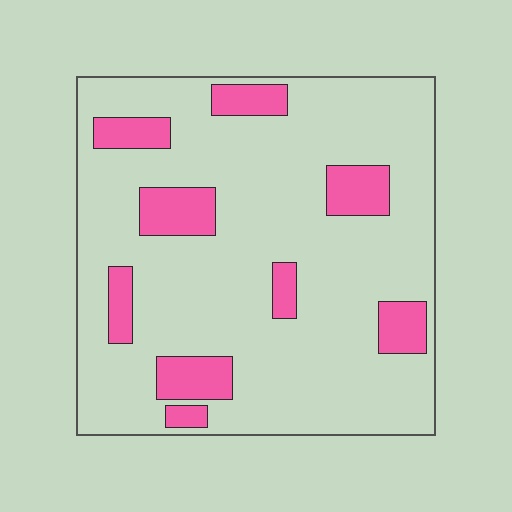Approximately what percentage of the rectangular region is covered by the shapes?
Approximately 15%.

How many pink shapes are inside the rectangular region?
9.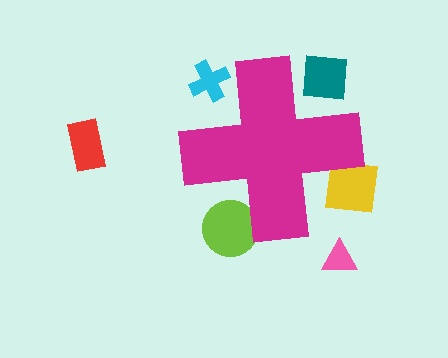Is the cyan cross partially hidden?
Yes, the cyan cross is partially hidden behind the magenta cross.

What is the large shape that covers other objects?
A magenta cross.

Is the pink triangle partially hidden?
No, the pink triangle is fully visible.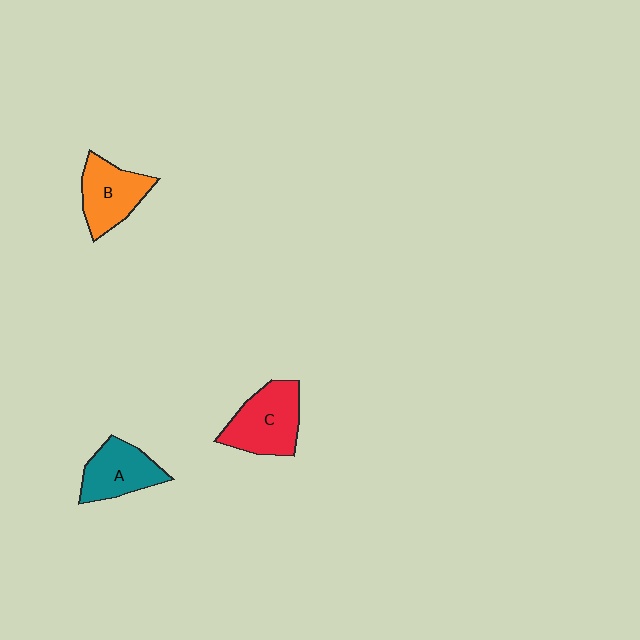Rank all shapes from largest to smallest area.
From largest to smallest: C (red), B (orange), A (teal).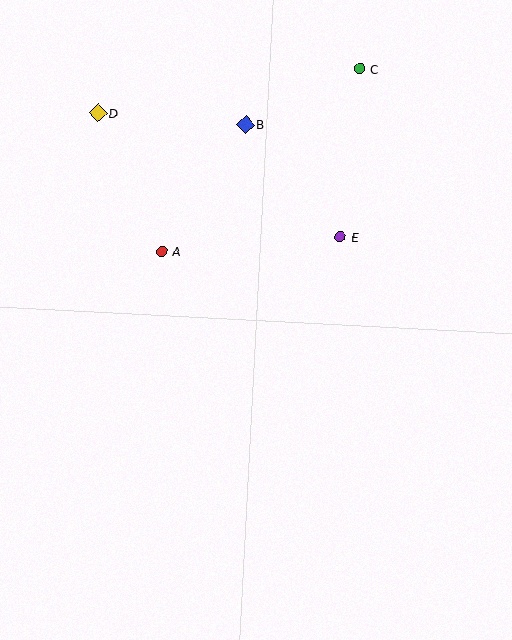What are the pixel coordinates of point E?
Point E is at (340, 237).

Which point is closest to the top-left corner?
Point D is closest to the top-left corner.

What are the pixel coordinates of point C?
Point C is at (360, 69).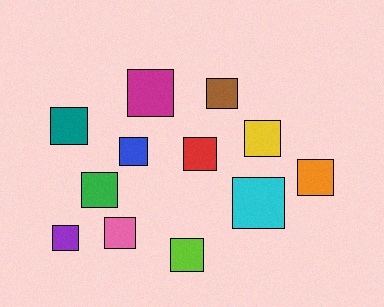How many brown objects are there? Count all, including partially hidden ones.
There is 1 brown object.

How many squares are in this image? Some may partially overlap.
There are 12 squares.